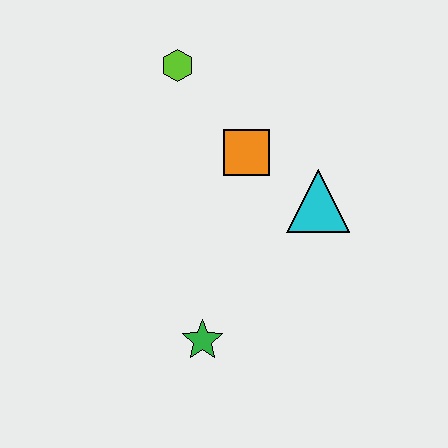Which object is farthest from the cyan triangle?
The lime hexagon is farthest from the cyan triangle.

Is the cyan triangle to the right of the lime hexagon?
Yes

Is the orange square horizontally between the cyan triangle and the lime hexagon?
Yes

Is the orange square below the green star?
No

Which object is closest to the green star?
The cyan triangle is closest to the green star.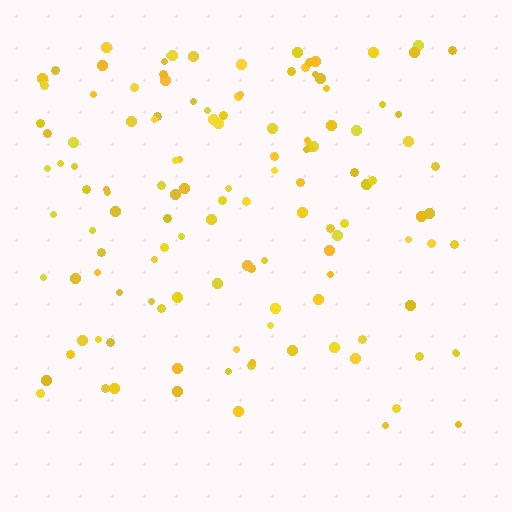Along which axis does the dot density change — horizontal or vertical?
Vertical.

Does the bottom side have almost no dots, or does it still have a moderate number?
Still a moderate number, just noticeably fewer than the top.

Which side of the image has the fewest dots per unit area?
The bottom.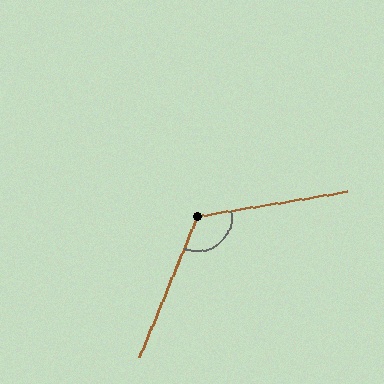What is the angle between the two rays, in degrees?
Approximately 122 degrees.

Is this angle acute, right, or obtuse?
It is obtuse.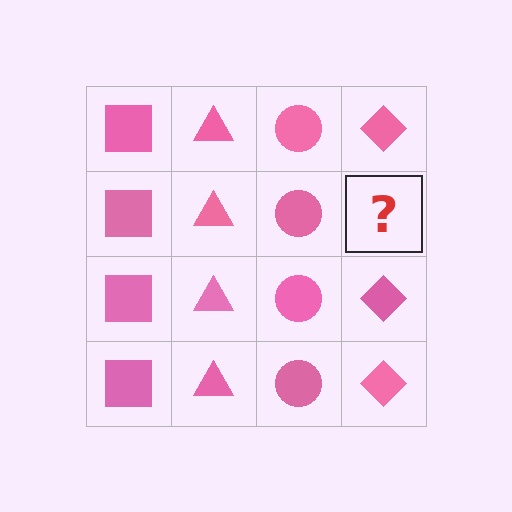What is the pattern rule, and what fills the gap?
The rule is that each column has a consistent shape. The gap should be filled with a pink diamond.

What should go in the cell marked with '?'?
The missing cell should contain a pink diamond.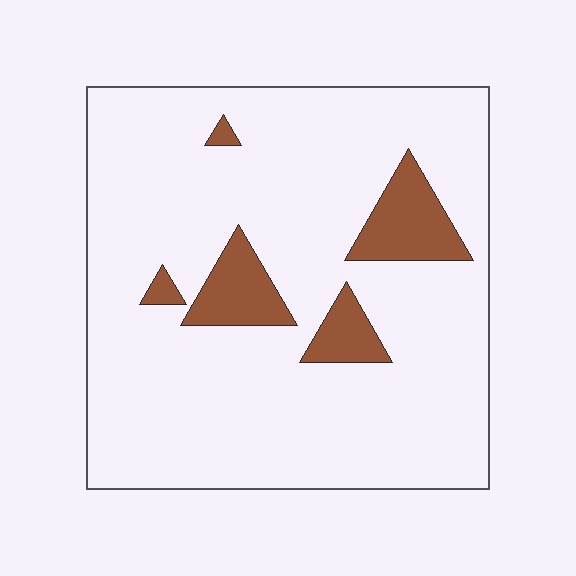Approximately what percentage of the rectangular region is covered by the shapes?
Approximately 10%.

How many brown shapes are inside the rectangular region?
5.